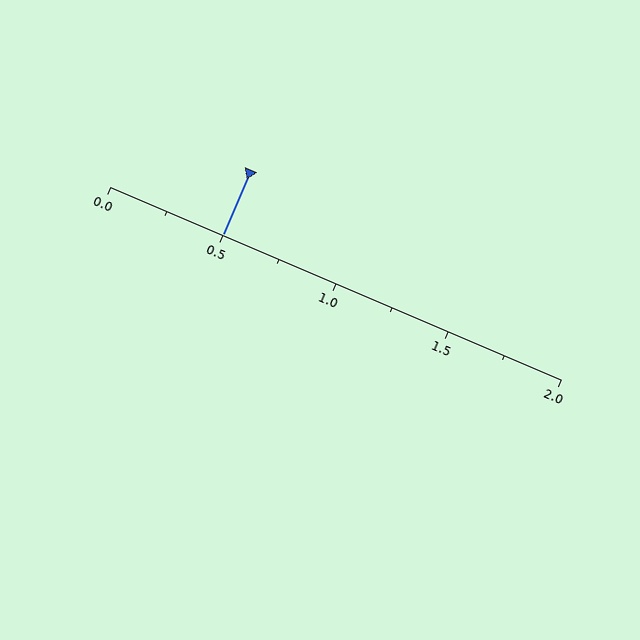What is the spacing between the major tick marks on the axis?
The major ticks are spaced 0.5 apart.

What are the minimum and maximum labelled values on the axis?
The axis runs from 0.0 to 2.0.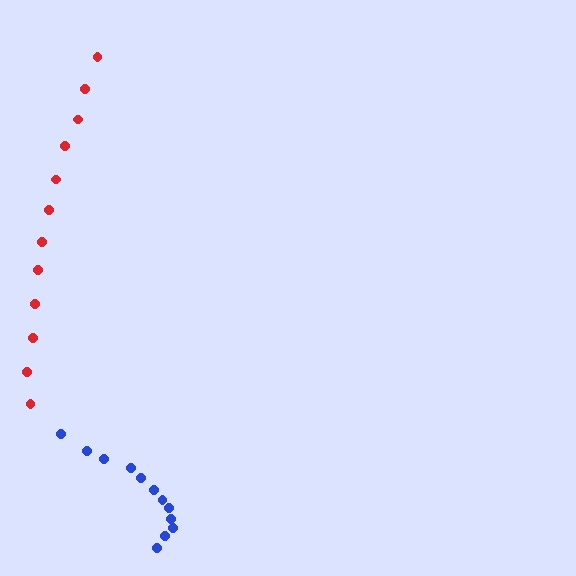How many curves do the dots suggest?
There are 2 distinct paths.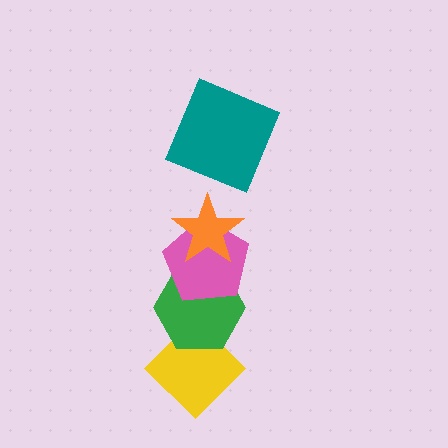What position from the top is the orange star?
The orange star is 2nd from the top.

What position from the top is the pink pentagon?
The pink pentagon is 3rd from the top.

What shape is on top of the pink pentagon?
The orange star is on top of the pink pentagon.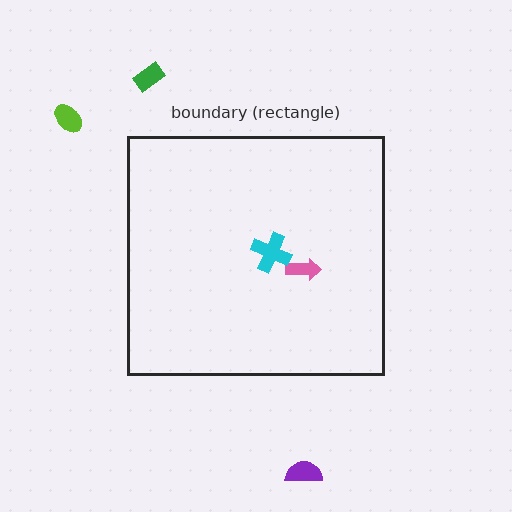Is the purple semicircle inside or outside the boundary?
Outside.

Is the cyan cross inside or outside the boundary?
Inside.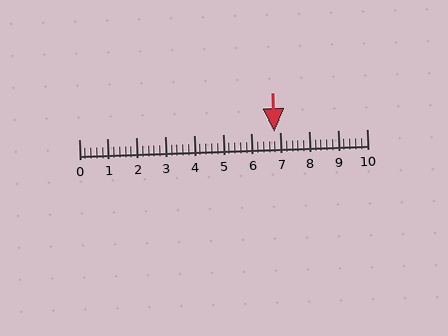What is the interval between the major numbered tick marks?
The major tick marks are spaced 1 units apart.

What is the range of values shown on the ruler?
The ruler shows values from 0 to 10.